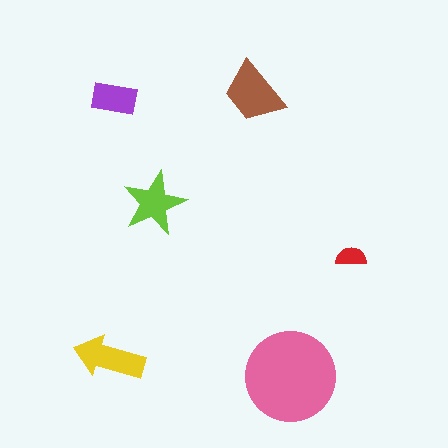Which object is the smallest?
The red semicircle.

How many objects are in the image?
There are 6 objects in the image.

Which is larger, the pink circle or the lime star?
The pink circle.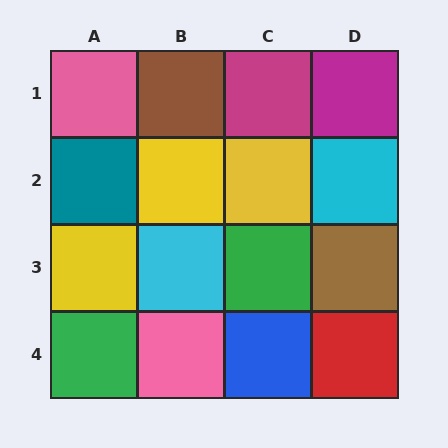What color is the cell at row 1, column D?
Magenta.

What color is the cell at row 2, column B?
Yellow.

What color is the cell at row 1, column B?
Brown.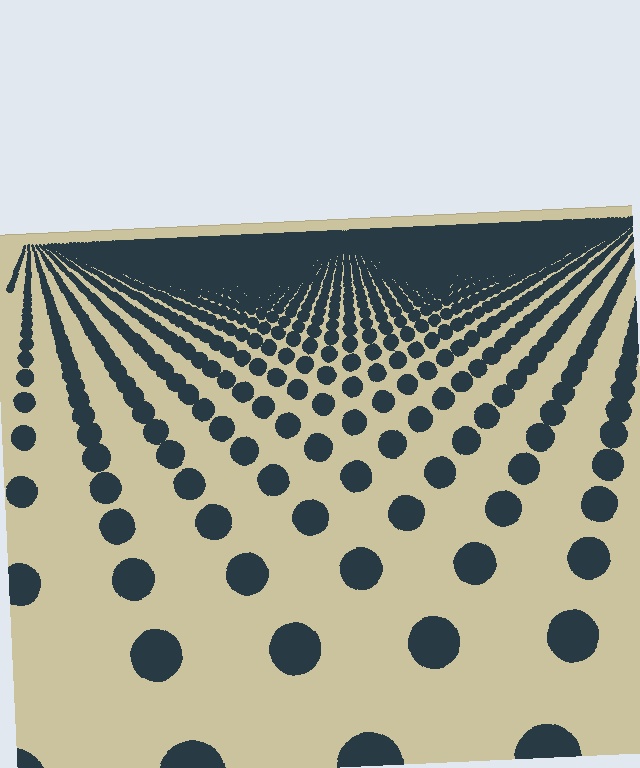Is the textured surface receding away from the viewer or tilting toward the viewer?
The surface is receding away from the viewer. Texture elements get smaller and denser toward the top.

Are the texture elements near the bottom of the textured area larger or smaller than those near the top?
Larger. Near the bottom, elements are closer to the viewer and appear at a bigger on-screen size.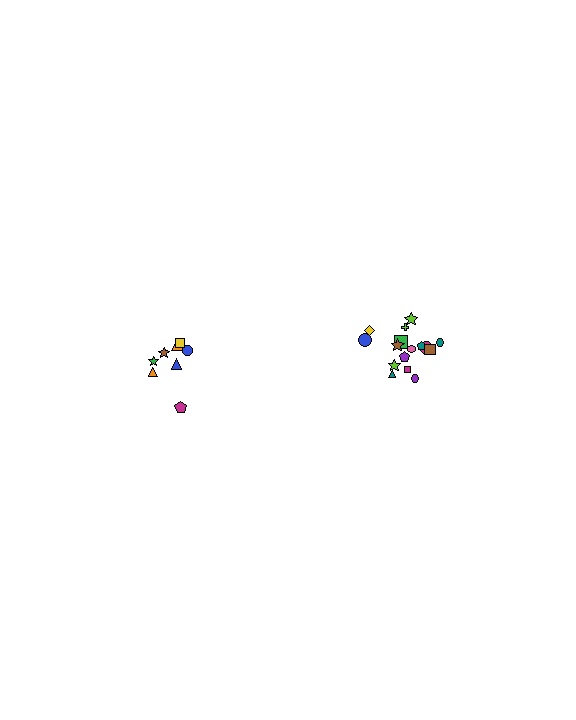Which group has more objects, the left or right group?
The right group.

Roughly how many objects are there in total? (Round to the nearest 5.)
Roughly 25 objects in total.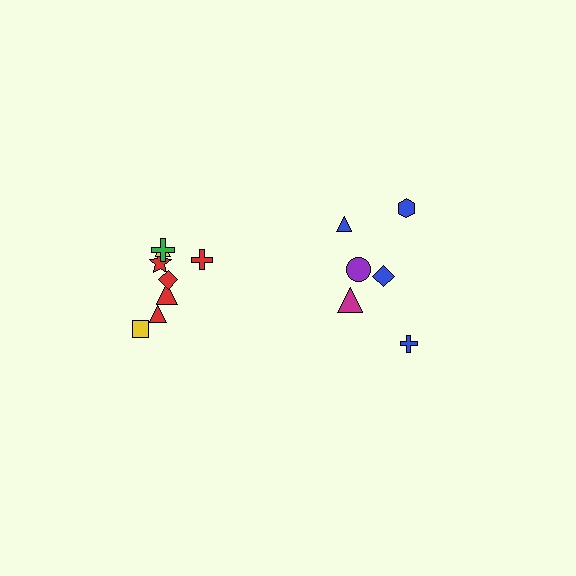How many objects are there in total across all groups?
There are 14 objects.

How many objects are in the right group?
There are 6 objects.